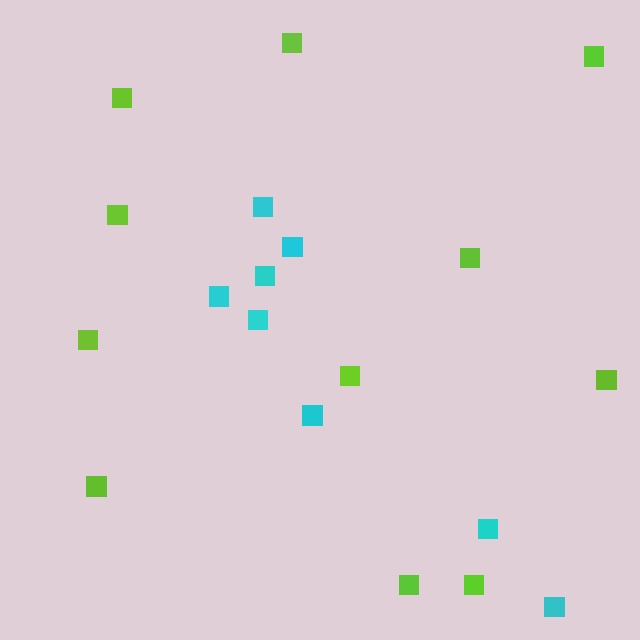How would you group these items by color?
There are 2 groups: one group of cyan squares (8) and one group of lime squares (11).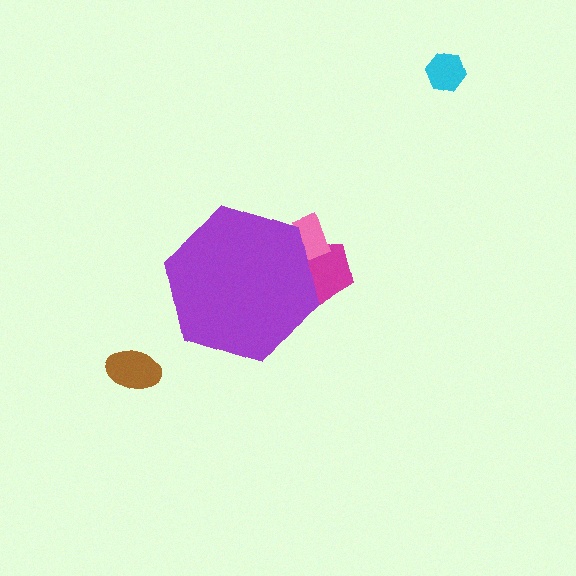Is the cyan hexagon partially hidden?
No, the cyan hexagon is fully visible.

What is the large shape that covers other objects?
A purple hexagon.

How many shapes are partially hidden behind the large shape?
2 shapes are partially hidden.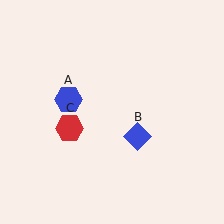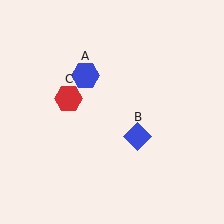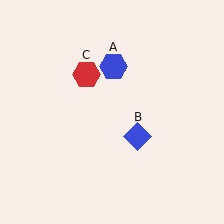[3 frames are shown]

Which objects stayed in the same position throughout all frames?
Blue diamond (object B) remained stationary.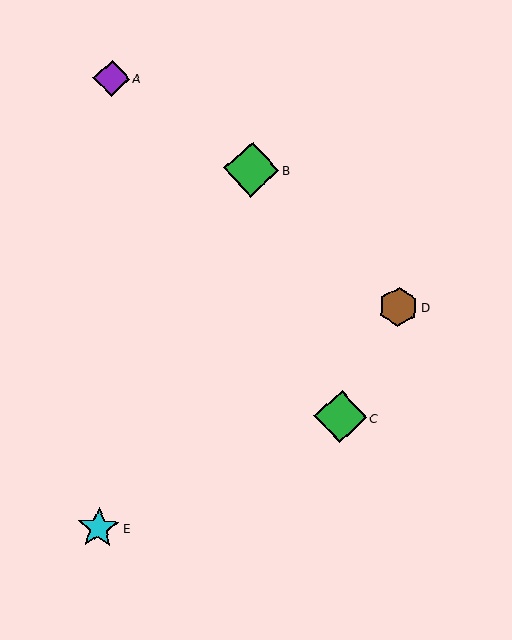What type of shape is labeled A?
Shape A is a purple diamond.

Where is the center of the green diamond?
The center of the green diamond is at (340, 417).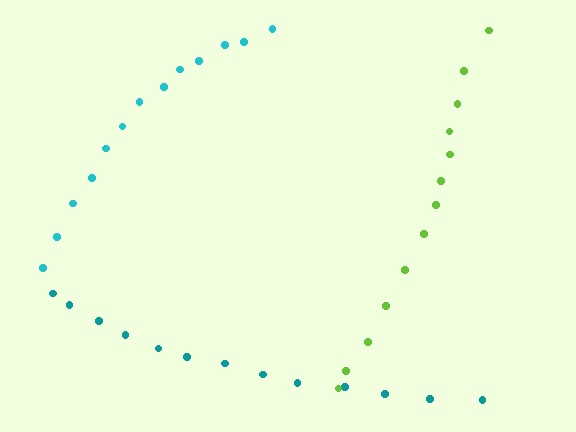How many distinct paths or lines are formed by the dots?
There are 3 distinct paths.